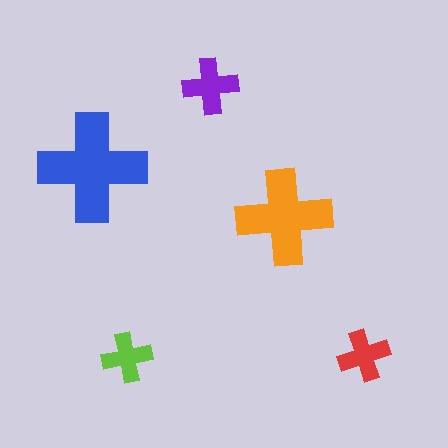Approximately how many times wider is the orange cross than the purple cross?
About 1.5 times wider.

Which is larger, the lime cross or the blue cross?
The blue one.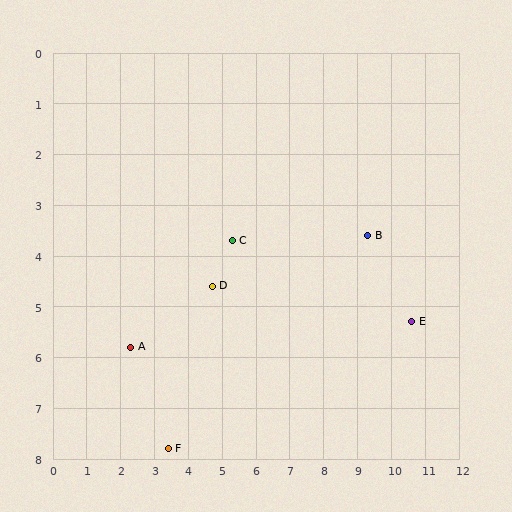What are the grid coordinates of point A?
Point A is at approximately (2.3, 5.8).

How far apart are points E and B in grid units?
Points E and B are about 2.1 grid units apart.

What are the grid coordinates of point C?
Point C is at approximately (5.3, 3.7).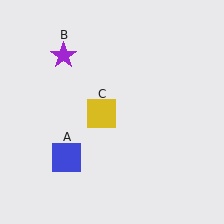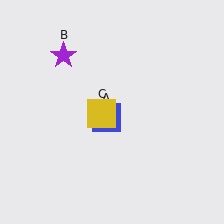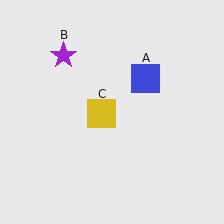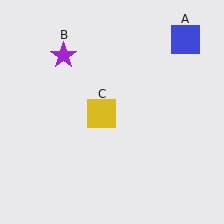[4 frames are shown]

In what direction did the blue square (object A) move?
The blue square (object A) moved up and to the right.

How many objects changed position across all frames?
1 object changed position: blue square (object A).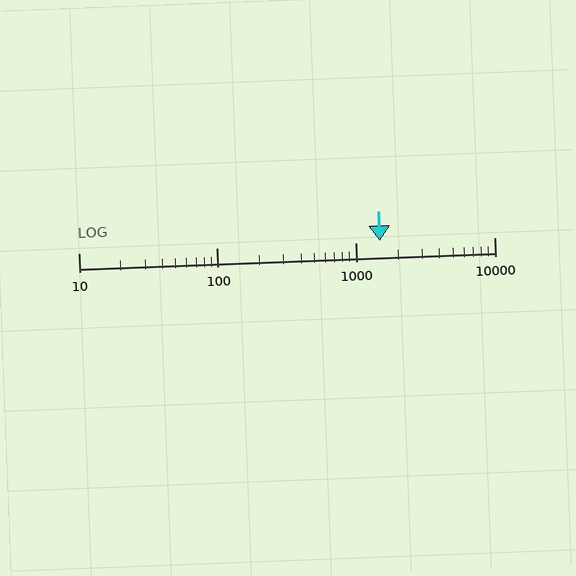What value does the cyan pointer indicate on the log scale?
The pointer indicates approximately 1500.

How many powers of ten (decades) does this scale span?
The scale spans 3 decades, from 10 to 10000.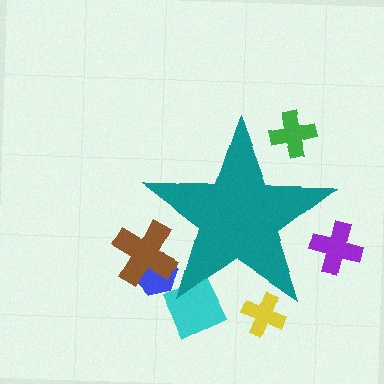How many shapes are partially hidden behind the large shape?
6 shapes are partially hidden.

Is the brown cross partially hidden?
Yes, the brown cross is partially hidden behind the teal star.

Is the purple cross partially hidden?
Yes, the purple cross is partially hidden behind the teal star.